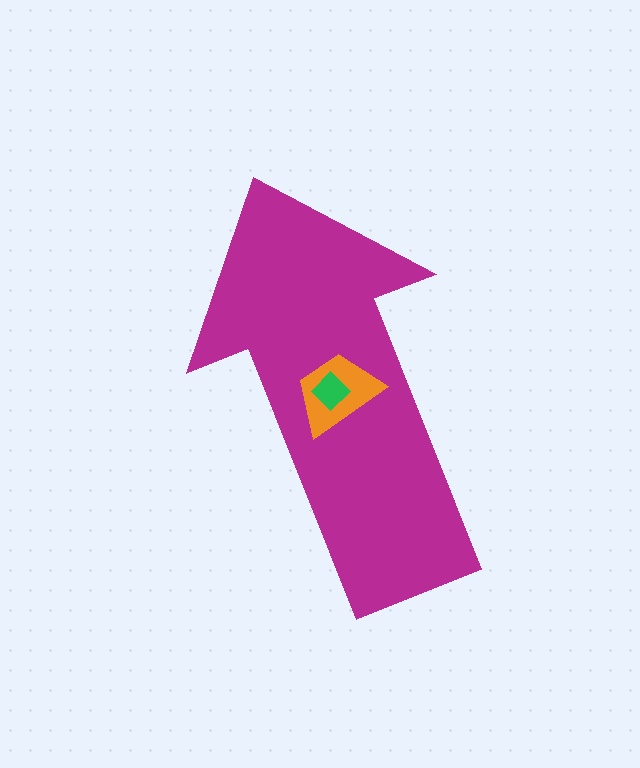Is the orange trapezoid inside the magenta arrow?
Yes.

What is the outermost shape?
The magenta arrow.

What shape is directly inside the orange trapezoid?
The green diamond.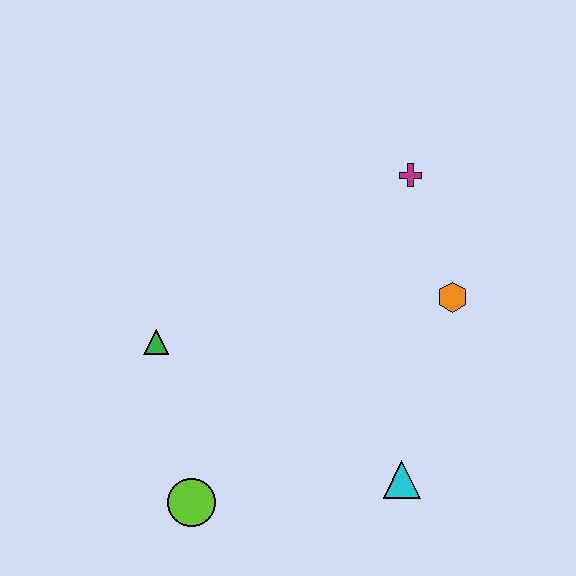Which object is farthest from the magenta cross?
The lime circle is farthest from the magenta cross.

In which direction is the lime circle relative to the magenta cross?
The lime circle is below the magenta cross.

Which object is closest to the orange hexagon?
The magenta cross is closest to the orange hexagon.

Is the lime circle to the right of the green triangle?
Yes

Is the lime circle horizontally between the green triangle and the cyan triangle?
Yes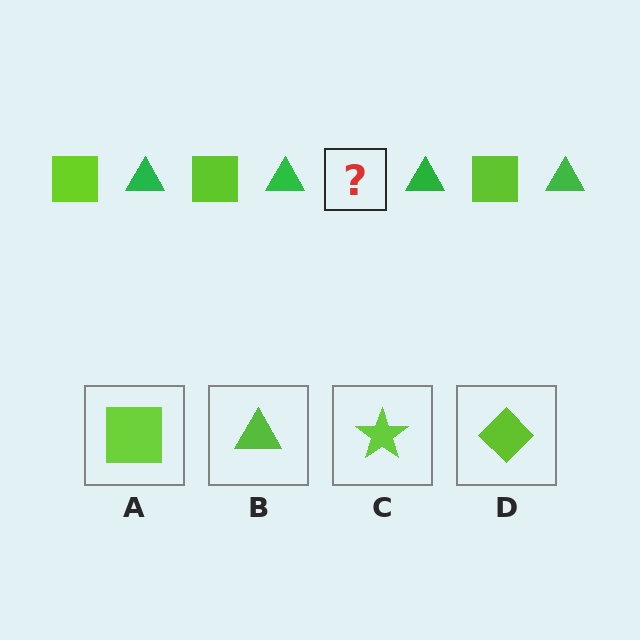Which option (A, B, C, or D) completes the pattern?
A.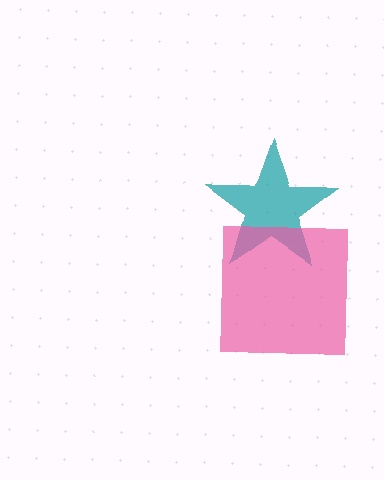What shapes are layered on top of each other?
The layered shapes are: a teal star, a pink square.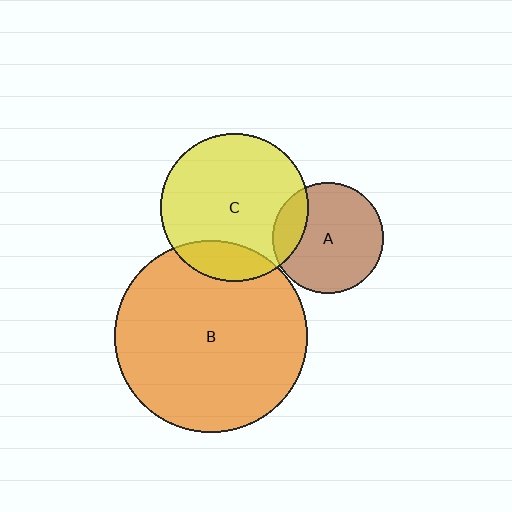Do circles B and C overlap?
Yes.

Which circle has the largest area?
Circle B (orange).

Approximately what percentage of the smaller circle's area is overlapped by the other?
Approximately 15%.